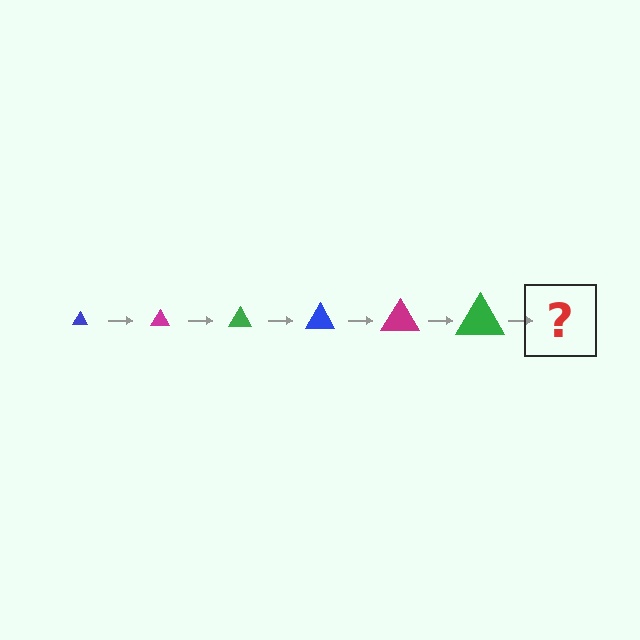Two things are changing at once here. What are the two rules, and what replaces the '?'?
The two rules are that the triangle grows larger each step and the color cycles through blue, magenta, and green. The '?' should be a blue triangle, larger than the previous one.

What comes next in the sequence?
The next element should be a blue triangle, larger than the previous one.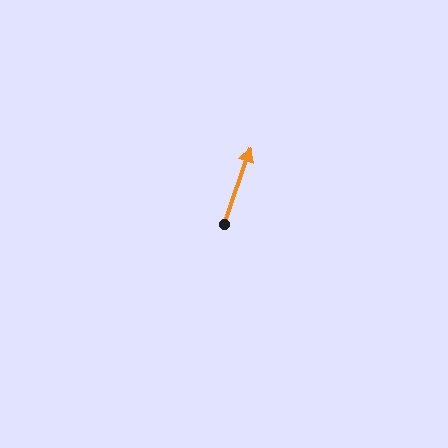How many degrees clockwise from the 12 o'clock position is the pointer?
Approximately 19 degrees.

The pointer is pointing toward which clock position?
Roughly 1 o'clock.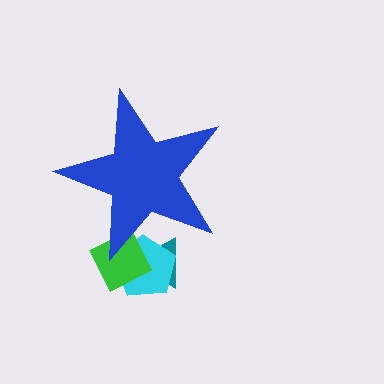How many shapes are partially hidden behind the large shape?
3 shapes are partially hidden.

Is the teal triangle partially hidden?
Yes, the teal triangle is partially hidden behind the blue star.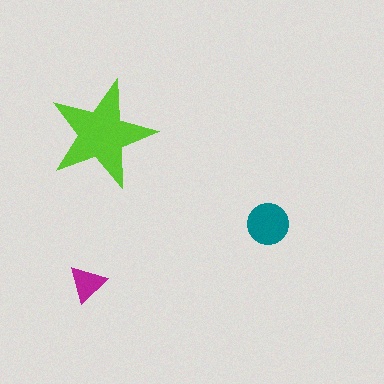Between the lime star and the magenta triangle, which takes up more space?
The lime star.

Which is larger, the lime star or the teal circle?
The lime star.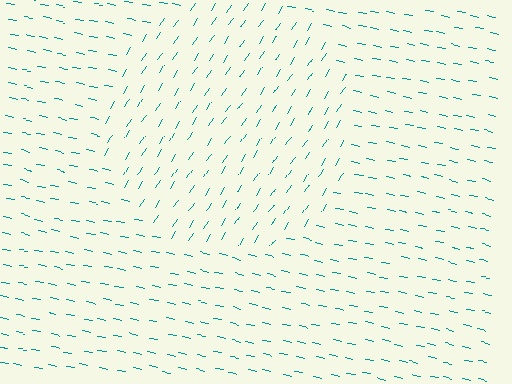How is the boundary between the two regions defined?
The boundary is defined purely by a change in line orientation (approximately 69 degrees difference). All lines are the same color and thickness.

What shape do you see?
I see a circle.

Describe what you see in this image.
The image is filled with small teal line segments. A circle region in the image has lines oriented differently from the surrounding lines, creating a visible texture boundary.